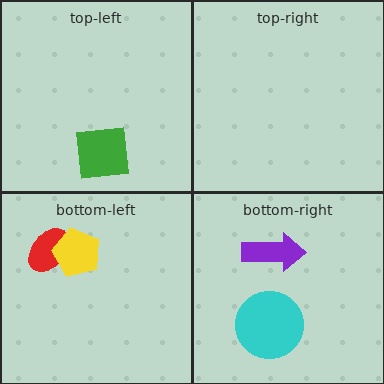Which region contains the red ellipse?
The bottom-left region.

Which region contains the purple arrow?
The bottom-right region.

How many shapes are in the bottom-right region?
2.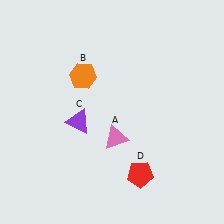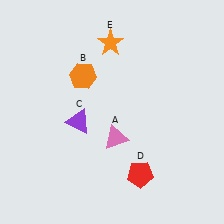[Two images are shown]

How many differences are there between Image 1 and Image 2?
There is 1 difference between the two images.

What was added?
An orange star (E) was added in Image 2.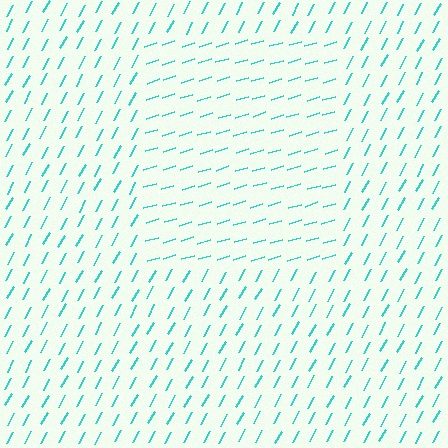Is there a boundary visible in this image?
Yes, there is a texture boundary formed by a change in line orientation.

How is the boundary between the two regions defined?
The boundary is defined purely by a change in line orientation (approximately 45 degrees difference). All lines are the same color and thickness.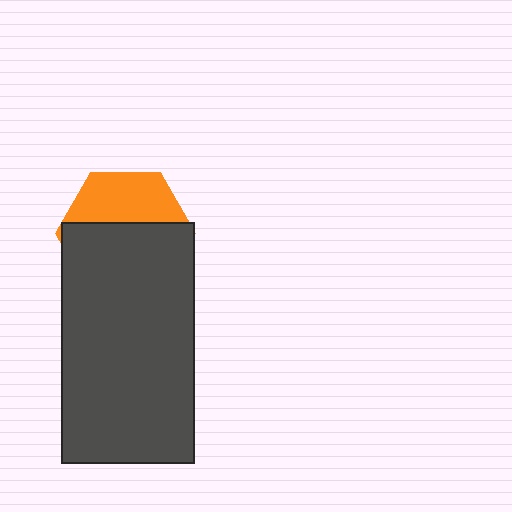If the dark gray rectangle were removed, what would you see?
You would see the complete orange hexagon.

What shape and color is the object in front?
The object in front is a dark gray rectangle.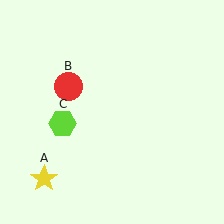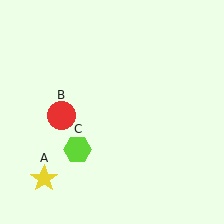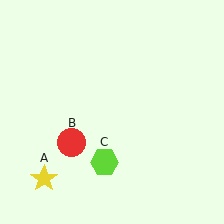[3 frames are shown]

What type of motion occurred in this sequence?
The red circle (object B), lime hexagon (object C) rotated counterclockwise around the center of the scene.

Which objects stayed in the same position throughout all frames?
Yellow star (object A) remained stationary.